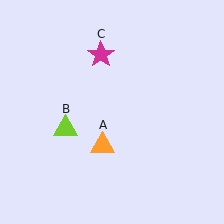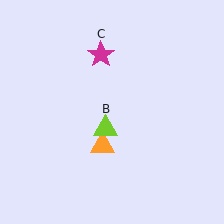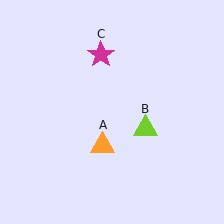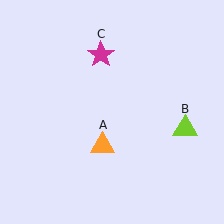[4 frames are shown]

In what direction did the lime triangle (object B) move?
The lime triangle (object B) moved right.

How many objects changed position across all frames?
1 object changed position: lime triangle (object B).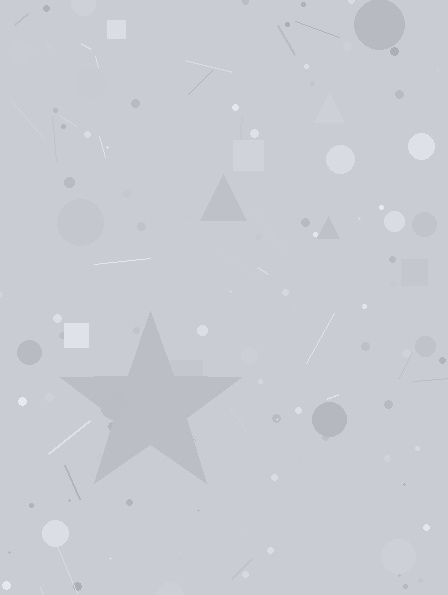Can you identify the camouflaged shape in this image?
The camouflaged shape is a star.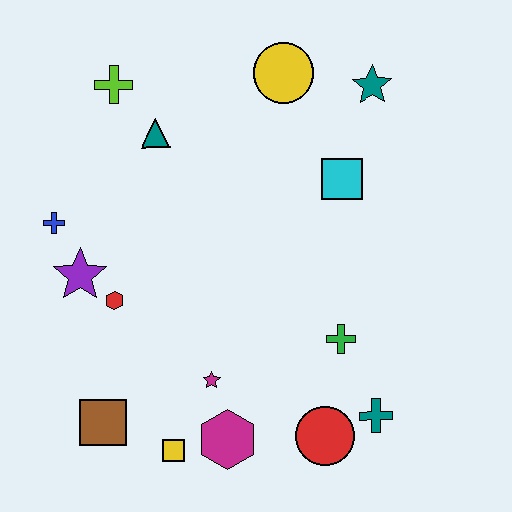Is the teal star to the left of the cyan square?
No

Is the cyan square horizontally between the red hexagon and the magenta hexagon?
No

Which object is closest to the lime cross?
The teal triangle is closest to the lime cross.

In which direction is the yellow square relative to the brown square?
The yellow square is to the right of the brown square.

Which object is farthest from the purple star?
The teal star is farthest from the purple star.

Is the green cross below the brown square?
No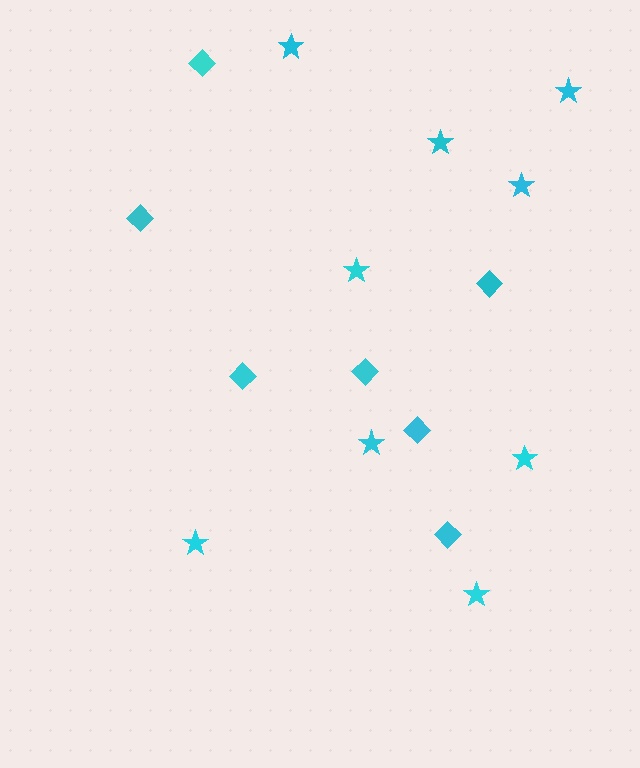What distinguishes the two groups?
There are 2 groups: one group of diamonds (7) and one group of stars (9).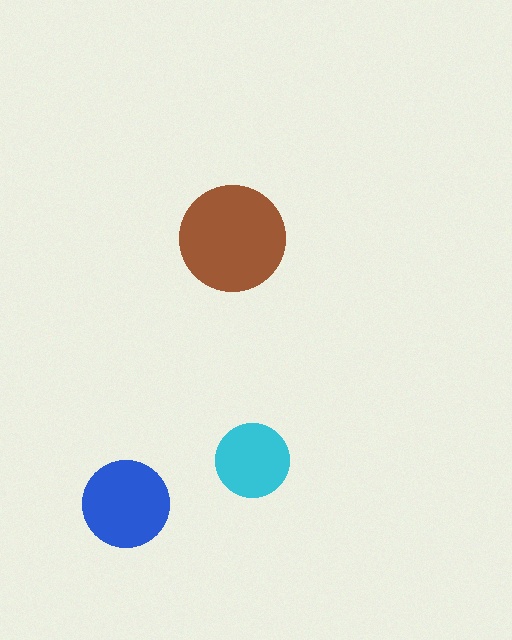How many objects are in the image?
There are 3 objects in the image.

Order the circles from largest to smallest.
the brown one, the blue one, the cyan one.